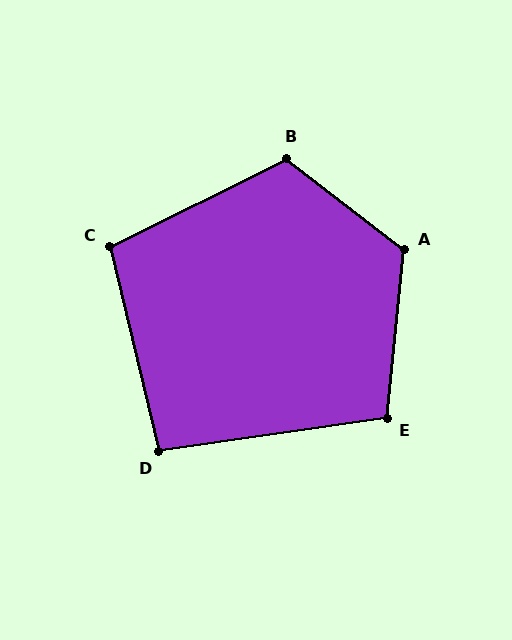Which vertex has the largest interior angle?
A, at approximately 122 degrees.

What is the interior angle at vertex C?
Approximately 103 degrees (obtuse).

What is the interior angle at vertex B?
Approximately 116 degrees (obtuse).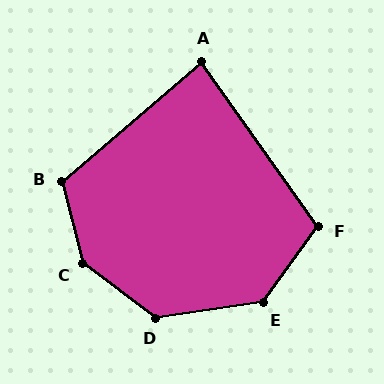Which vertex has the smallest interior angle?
A, at approximately 85 degrees.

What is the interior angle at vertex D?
Approximately 135 degrees (obtuse).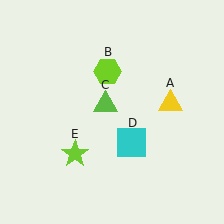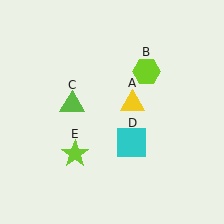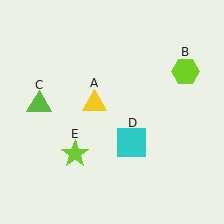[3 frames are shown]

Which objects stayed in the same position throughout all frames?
Cyan square (object D) and lime star (object E) remained stationary.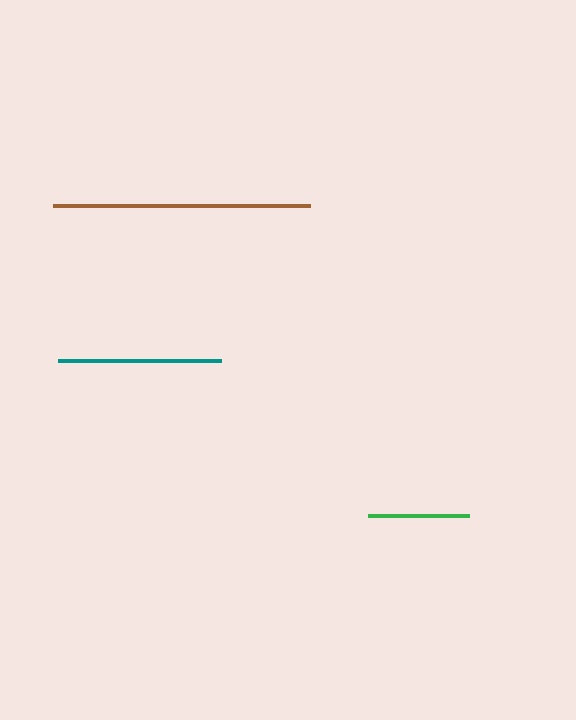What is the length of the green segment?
The green segment is approximately 101 pixels long.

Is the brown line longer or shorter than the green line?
The brown line is longer than the green line.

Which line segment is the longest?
The brown line is the longest at approximately 258 pixels.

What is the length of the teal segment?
The teal segment is approximately 163 pixels long.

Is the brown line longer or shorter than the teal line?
The brown line is longer than the teal line.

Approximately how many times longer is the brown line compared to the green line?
The brown line is approximately 2.6 times the length of the green line.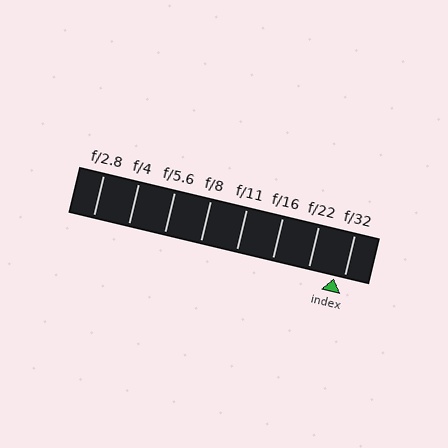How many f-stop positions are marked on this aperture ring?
There are 8 f-stop positions marked.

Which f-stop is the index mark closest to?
The index mark is closest to f/32.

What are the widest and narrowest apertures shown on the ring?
The widest aperture shown is f/2.8 and the narrowest is f/32.